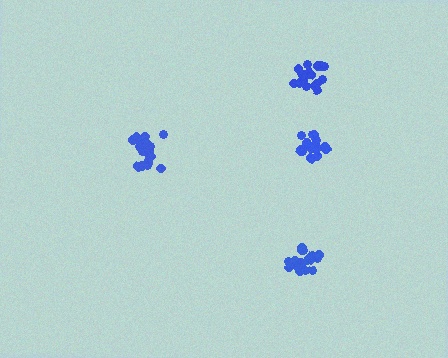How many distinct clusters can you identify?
There are 4 distinct clusters.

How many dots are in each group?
Group 1: 20 dots, Group 2: 17 dots, Group 3: 17 dots, Group 4: 19 dots (73 total).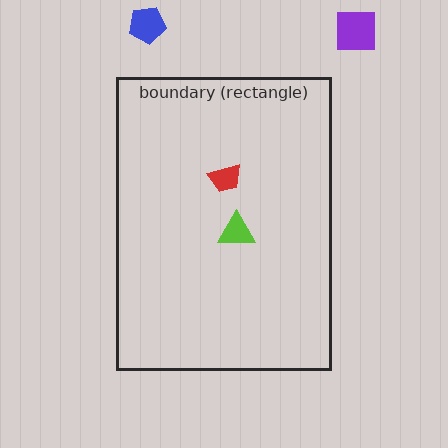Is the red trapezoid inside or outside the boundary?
Inside.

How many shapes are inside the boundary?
2 inside, 2 outside.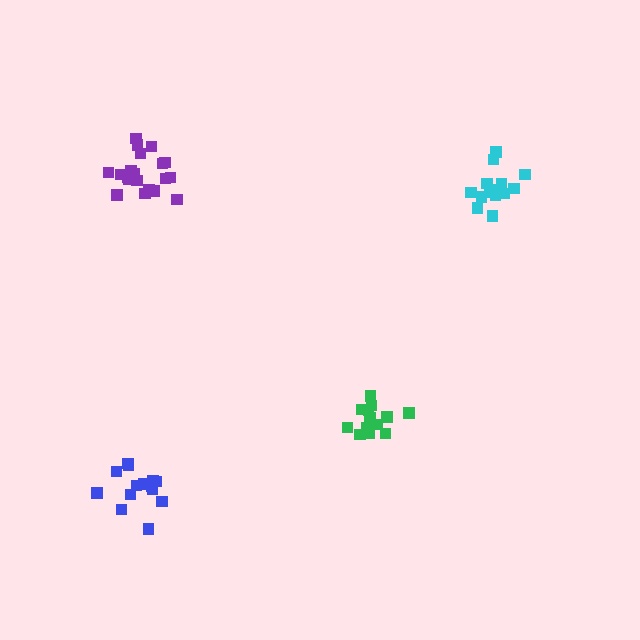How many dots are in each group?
Group 1: 20 dots, Group 2: 15 dots, Group 3: 14 dots, Group 4: 14 dots (63 total).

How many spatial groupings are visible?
There are 4 spatial groupings.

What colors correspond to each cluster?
The clusters are colored: purple, cyan, green, blue.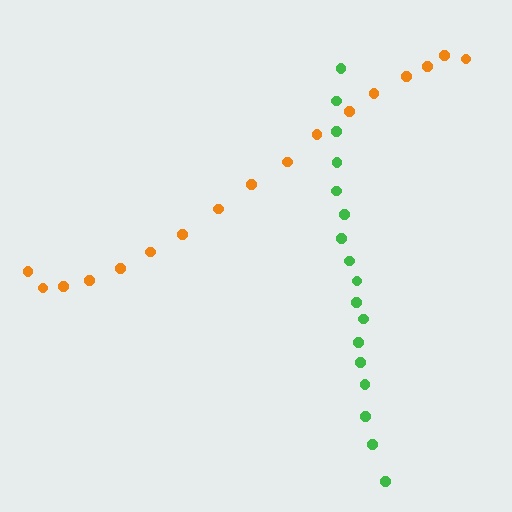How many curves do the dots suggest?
There are 2 distinct paths.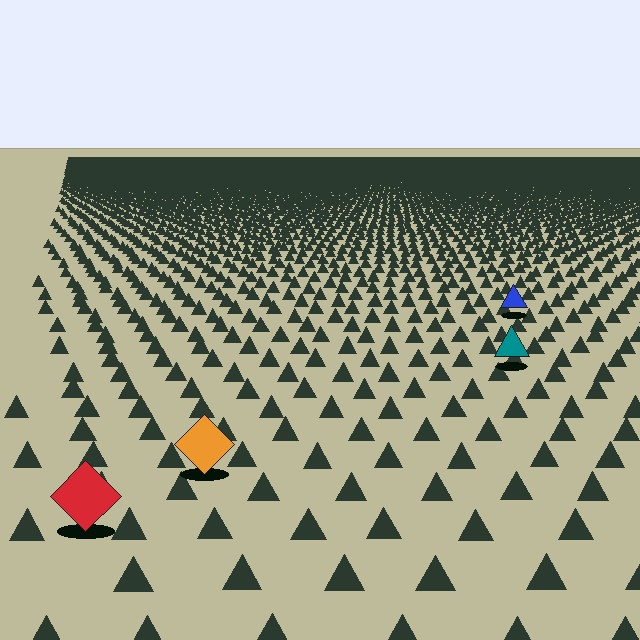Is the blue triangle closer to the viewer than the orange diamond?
No. The orange diamond is closer — you can tell from the texture gradient: the ground texture is coarser near it.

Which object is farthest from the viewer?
The blue triangle is farthest from the viewer. It appears smaller and the ground texture around it is denser.